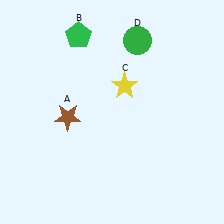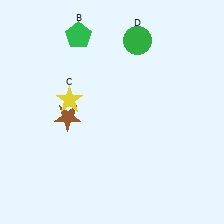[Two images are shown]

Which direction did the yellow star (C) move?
The yellow star (C) moved left.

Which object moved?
The yellow star (C) moved left.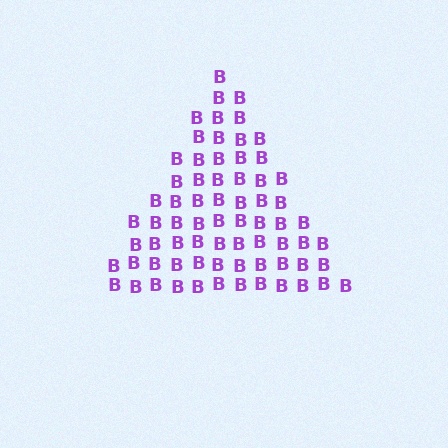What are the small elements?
The small elements are letter B's.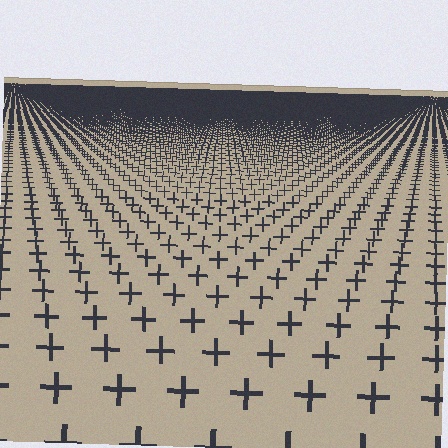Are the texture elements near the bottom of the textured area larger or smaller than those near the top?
Larger. Near the bottom, elements are closer to the viewer and appear at a bigger on-screen size.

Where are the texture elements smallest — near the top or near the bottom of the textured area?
Near the top.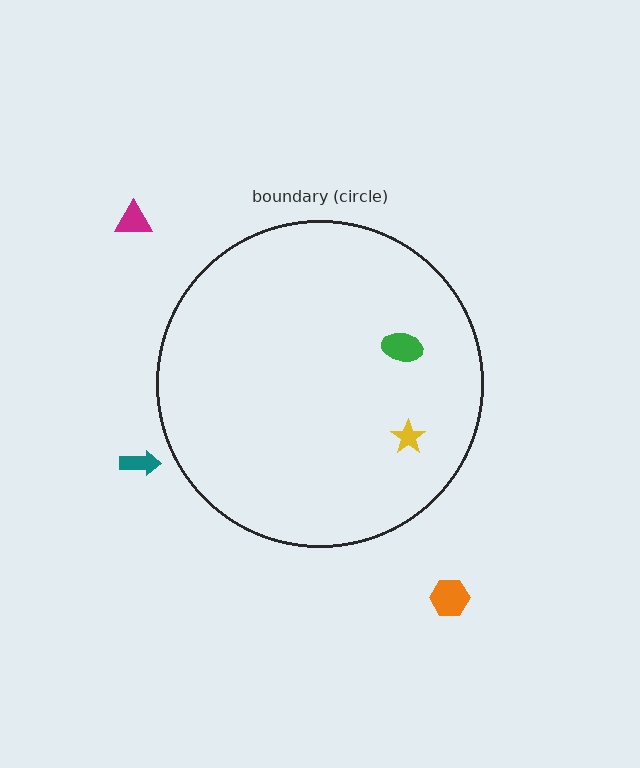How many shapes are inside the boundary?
2 inside, 3 outside.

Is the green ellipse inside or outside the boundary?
Inside.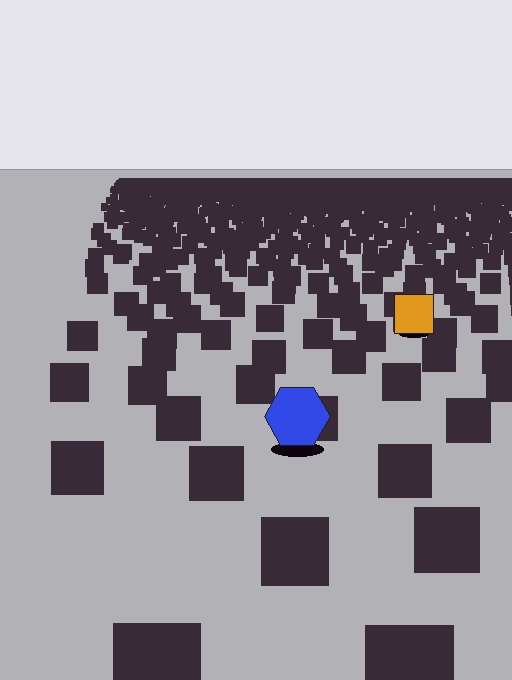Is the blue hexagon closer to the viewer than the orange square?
Yes. The blue hexagon is closer — you can tell from the texture gradient: the ground texture is coarser near it.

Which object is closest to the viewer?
The blue hexagon is closest. The texture marks near it are larger and more spread out.